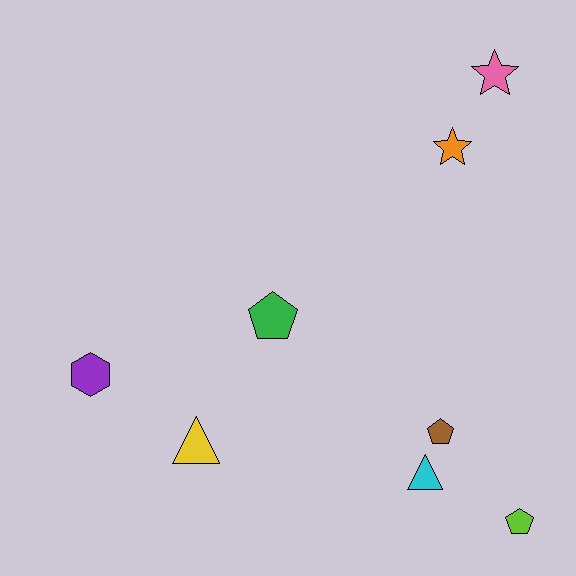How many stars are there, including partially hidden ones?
There are 2 stars.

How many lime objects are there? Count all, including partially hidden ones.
There is 1 lime object.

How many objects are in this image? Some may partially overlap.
There are 8 objects.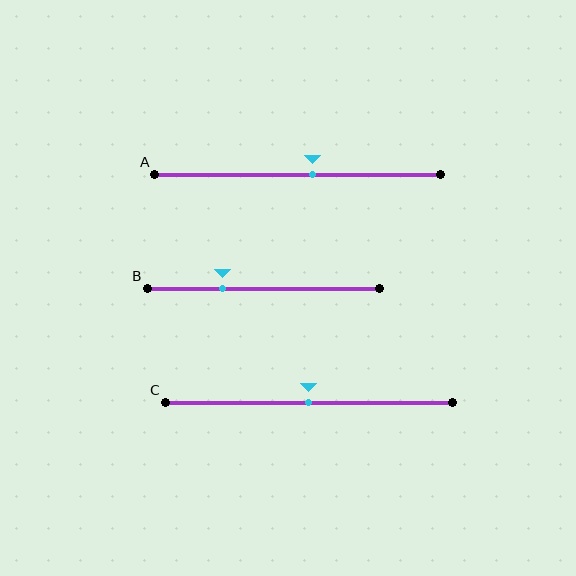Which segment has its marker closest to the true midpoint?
Segment C has its marker closest to the true midpoint.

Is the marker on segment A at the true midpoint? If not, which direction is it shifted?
No, the marker on segment A is shifted to the right by about 5% of the segment length.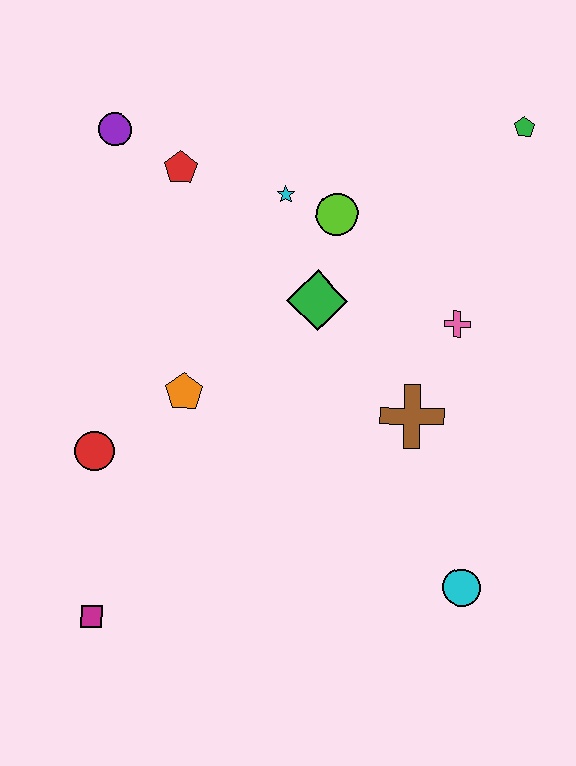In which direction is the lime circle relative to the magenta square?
The lime circle is above the magenta square.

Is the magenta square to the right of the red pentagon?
No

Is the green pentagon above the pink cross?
Yes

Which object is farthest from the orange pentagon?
The green pentagon is farthest from the orange pentagon.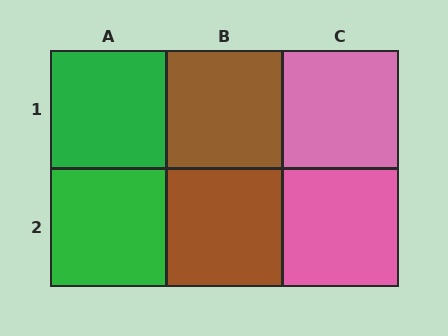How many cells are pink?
2 cells are pink.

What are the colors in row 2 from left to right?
Green, brown, pink.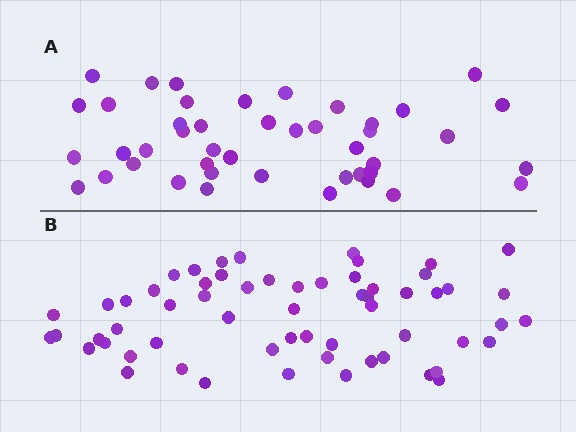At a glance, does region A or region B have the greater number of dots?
Region B (the bottom region) has more dots.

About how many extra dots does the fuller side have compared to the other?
Region B has approximately 15 more dots than region A.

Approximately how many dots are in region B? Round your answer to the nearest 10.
About 60 dots.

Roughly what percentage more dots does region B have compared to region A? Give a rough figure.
About 35% more.